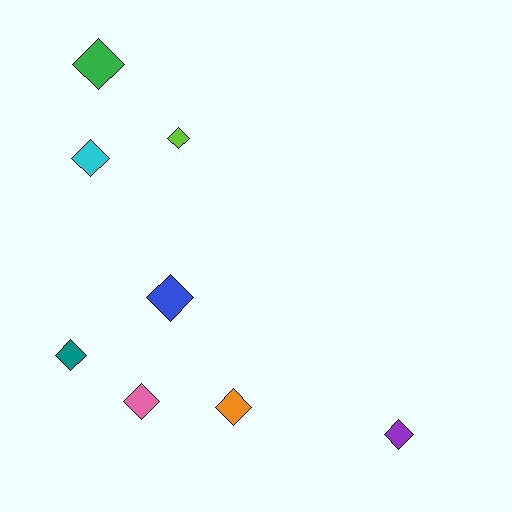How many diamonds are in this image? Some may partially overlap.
There are 8 diamonds.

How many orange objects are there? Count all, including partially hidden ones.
There is 1 orange object.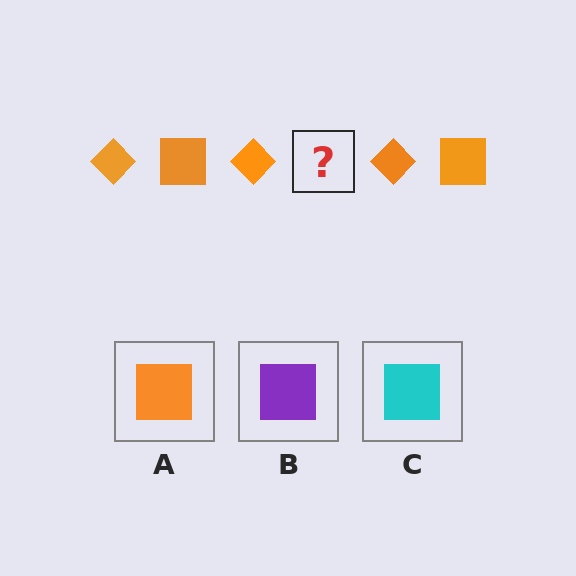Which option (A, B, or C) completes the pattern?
A.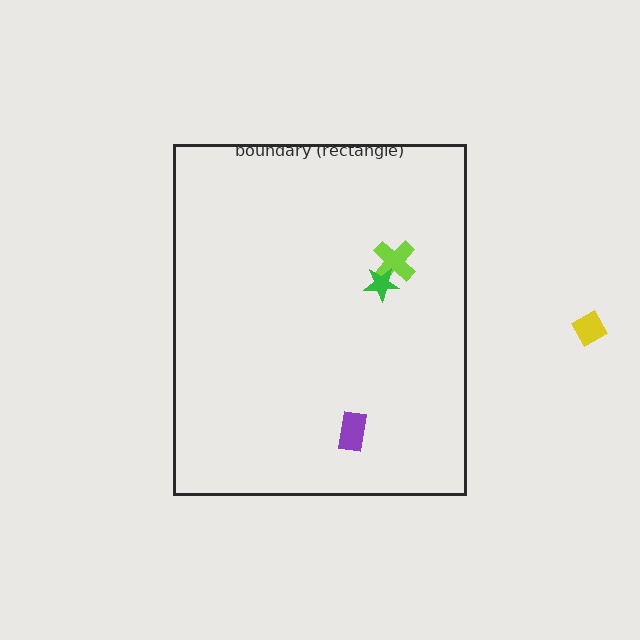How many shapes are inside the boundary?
3 inside, 1 outside.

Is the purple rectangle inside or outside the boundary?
Inside.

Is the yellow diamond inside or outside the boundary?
Outside.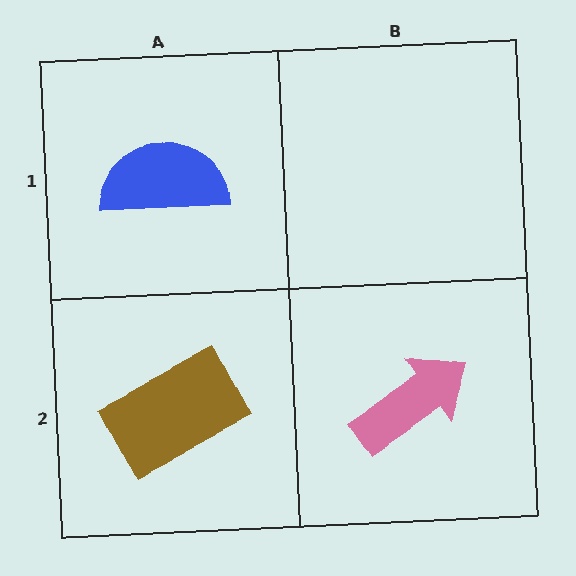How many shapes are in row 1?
1 shape.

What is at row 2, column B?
A pink arrow.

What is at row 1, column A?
A blue semicircle.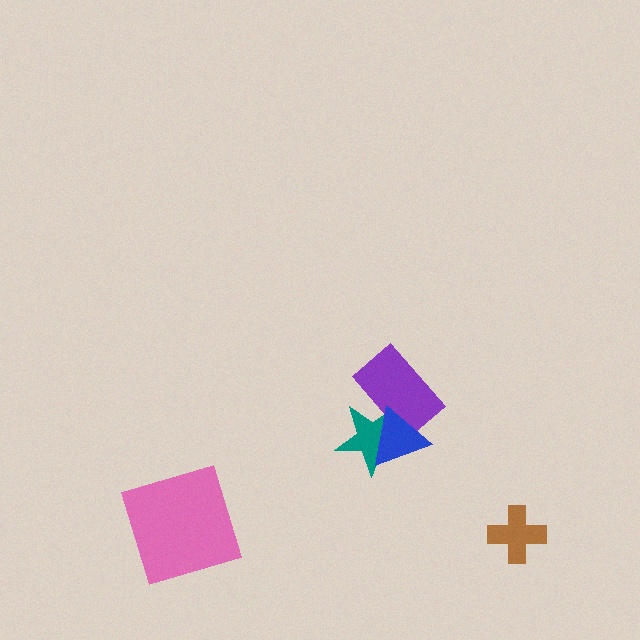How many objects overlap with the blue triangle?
2 objects overlap with the blue triangle.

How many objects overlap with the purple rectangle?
2 objects overlap with the purple rectangle.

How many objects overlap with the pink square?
0 objects overlap with the pink square.